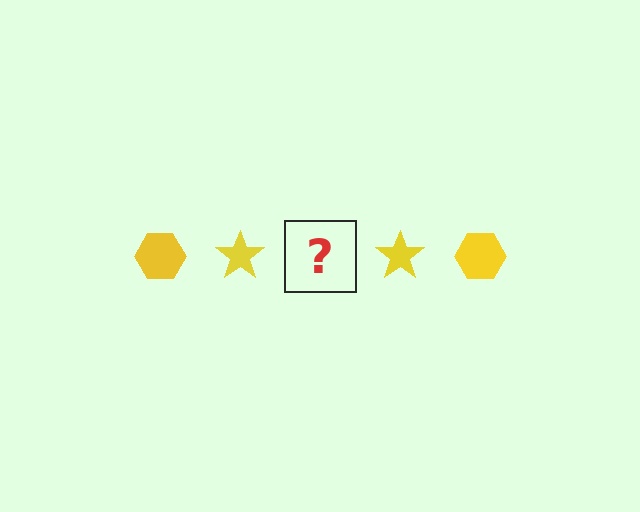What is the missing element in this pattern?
The missing element is a yellow hexagon.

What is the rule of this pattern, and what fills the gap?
The rule is that the pattern cycles through hexagon, star shapes in yellow. The gap should be filled with a yellow hexagon.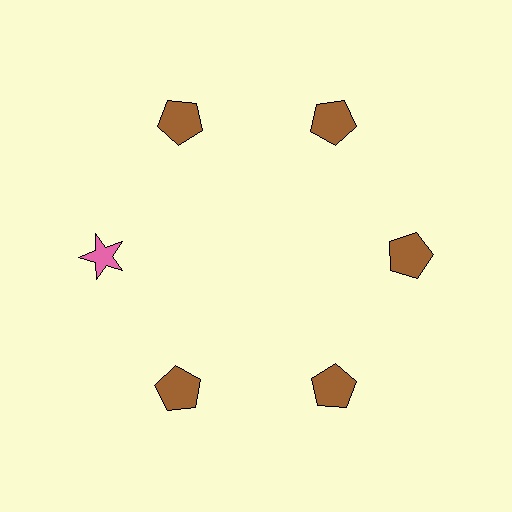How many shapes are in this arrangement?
There are 6 shapes arranged in a ring pattern.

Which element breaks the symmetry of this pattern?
The pink star at roughly the 9 o'clock position breaks the symmetry. All other shapes are brown pentagons.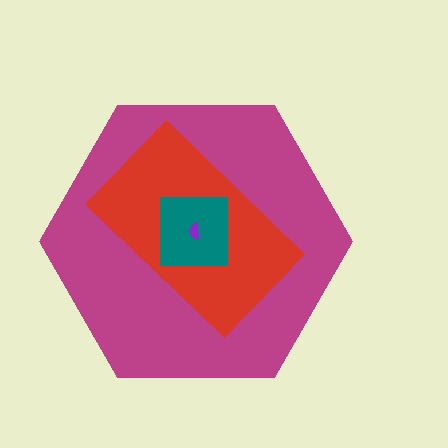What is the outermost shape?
The magenta hexagon.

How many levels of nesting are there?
4.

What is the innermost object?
The purple semicircle.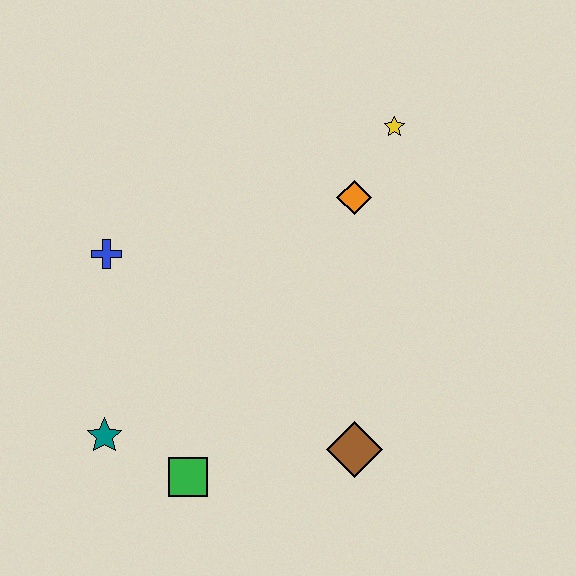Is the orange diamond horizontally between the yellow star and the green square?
Yes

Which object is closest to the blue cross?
The teal star is closest to the blue cross.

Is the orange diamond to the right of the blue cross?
Yes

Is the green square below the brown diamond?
Yes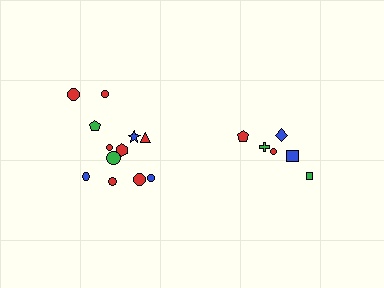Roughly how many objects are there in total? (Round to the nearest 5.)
Roughly 20 objects in total.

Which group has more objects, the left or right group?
The left group.